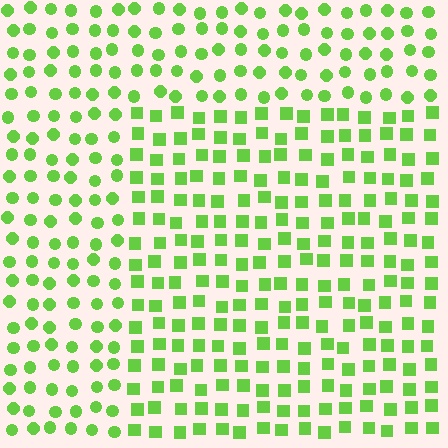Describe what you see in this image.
The image is filled with small lime elements arranged in a uniform grid. A rectangle-shaped region contains squares, while the surrounding area contains circles. The boundary is defined purely by the change in element shape.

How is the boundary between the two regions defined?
The boundary is defined by a change in element shape: squares inside vs. circles outside. All elements share the same color and spacing.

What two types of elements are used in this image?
The image uses squares inside the rectangle region and circles outside it.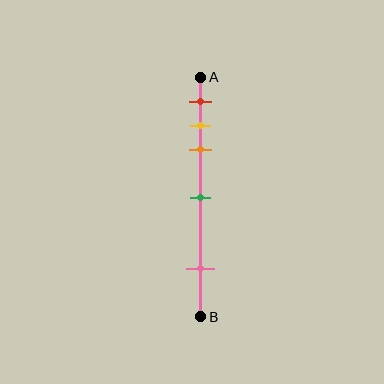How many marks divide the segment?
There are 5 marks dividing the segment.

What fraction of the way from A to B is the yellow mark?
The yellow mark is approximately 20% (0.2) of the way from A to B.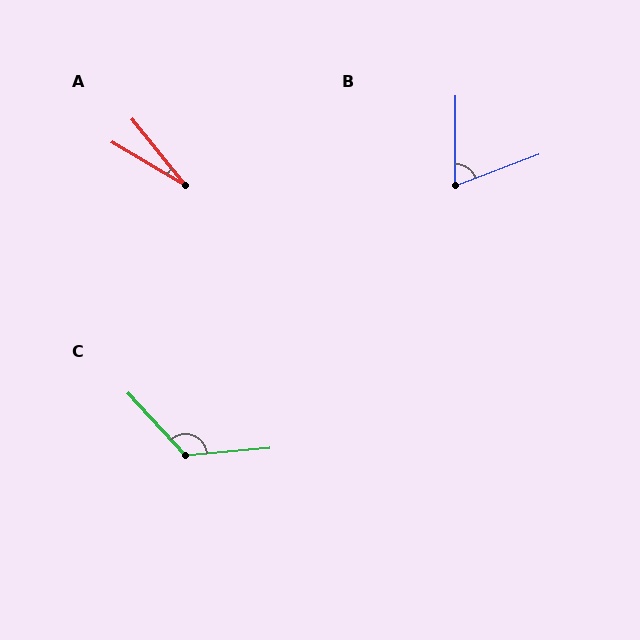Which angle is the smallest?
A, at approximately 21 degrees.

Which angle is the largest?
C, at approximately 128 degrees.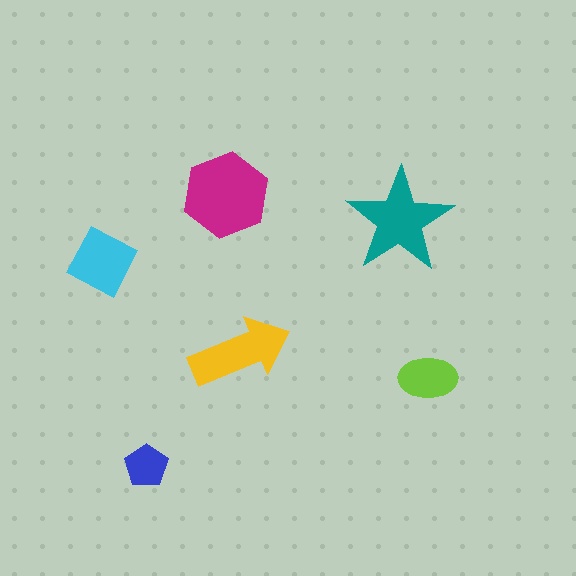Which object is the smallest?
The blue pentagon.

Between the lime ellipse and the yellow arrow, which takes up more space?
The yellow arrow.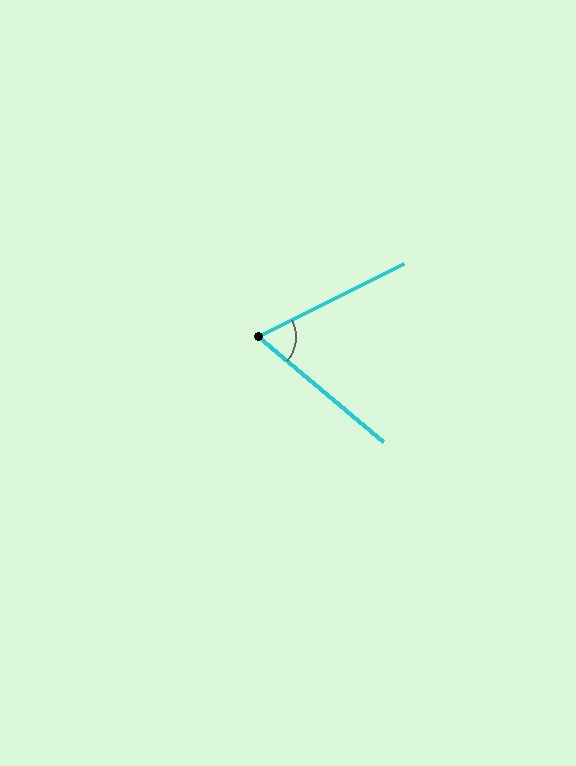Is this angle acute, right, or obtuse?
It is acute.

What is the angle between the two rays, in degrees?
Approximately 67 degrees.